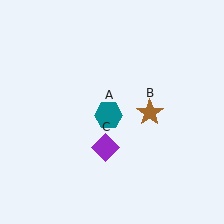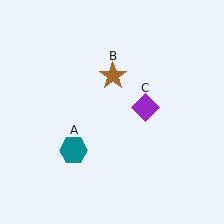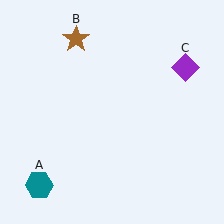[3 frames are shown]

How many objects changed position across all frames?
3 objects changed position: teal hexagon (object A), brown star (object B), purple diamond (object C).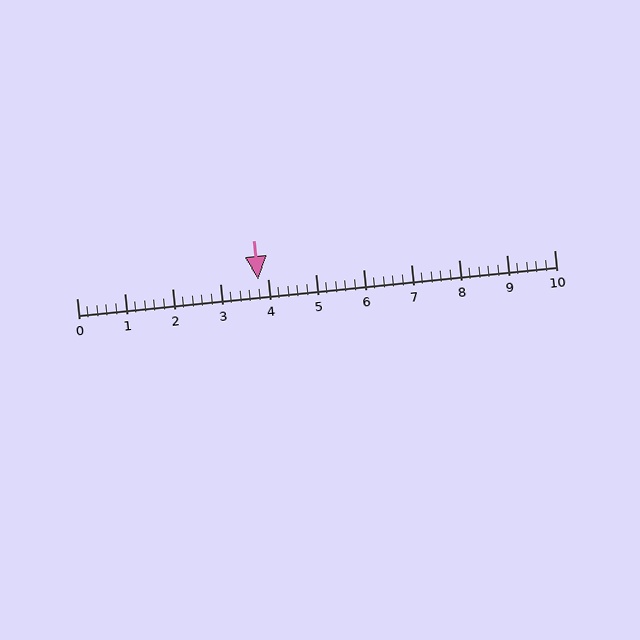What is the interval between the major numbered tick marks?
The major tick marks are spaced 1 units apart.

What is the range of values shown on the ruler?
The ruler shows values from 0 to 10.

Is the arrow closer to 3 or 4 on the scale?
The arrow is closer to 4.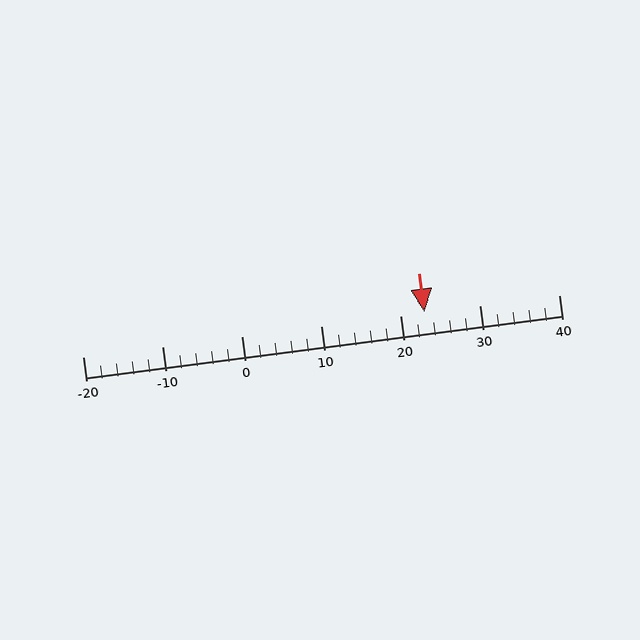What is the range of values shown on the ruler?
The ruler shows values from -20 to 40.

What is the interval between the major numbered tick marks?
The major tick marks are spaced 10 units apart.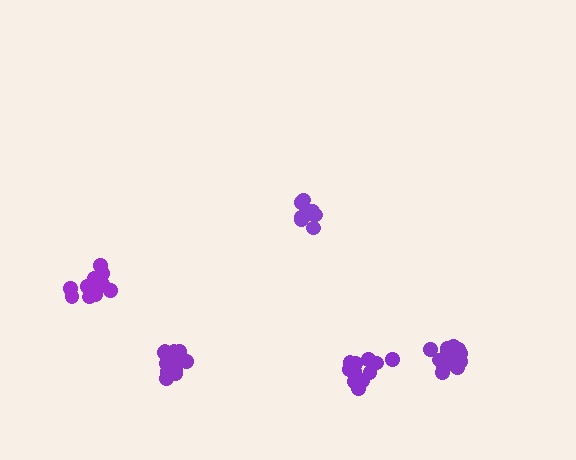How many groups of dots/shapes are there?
There are 5 groups.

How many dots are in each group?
Group 1: 17 dots, Group 2: 12 dots, Group 3: 11 dots, Group 4: 14 dots, Group 5: 15 dots (69 total).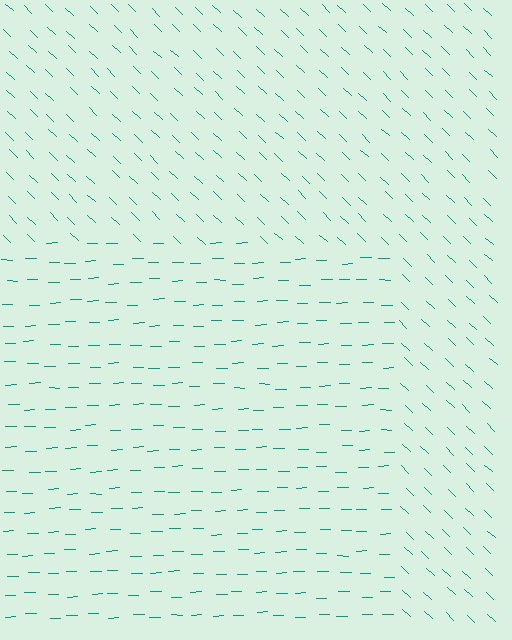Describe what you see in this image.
The image is filled with small teal line segments. A rectangle region in the image has lines oriented differently from the surrounding lines, creating a visible texture boundary.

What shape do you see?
I see a rectangle.